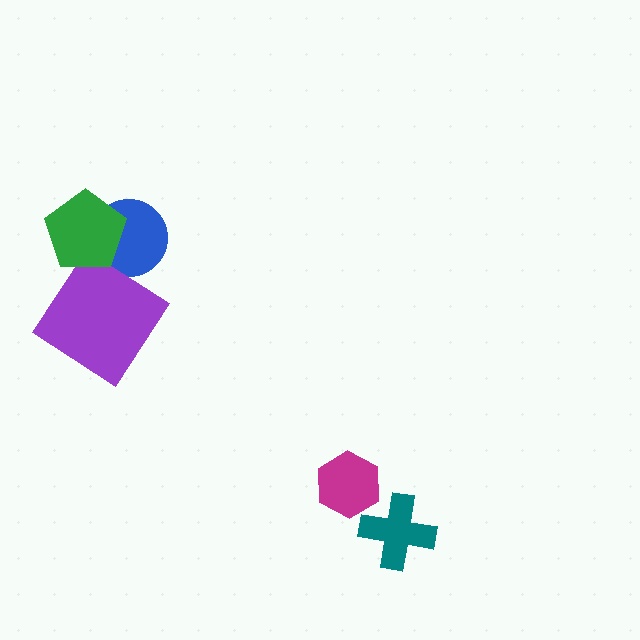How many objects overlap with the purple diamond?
0 objects overlap with the purple diamond.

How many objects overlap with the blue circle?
1 object overlaps with the blue circle.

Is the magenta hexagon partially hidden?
No, no other shape covers it.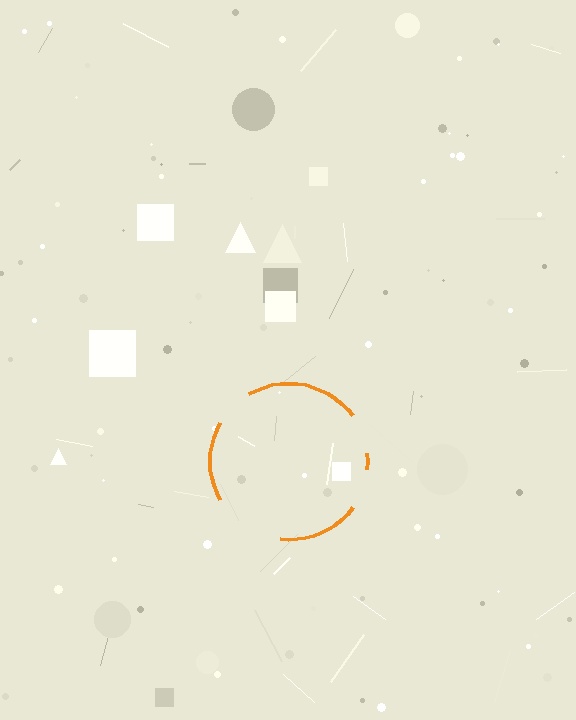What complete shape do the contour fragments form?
The contour fragments form a circle.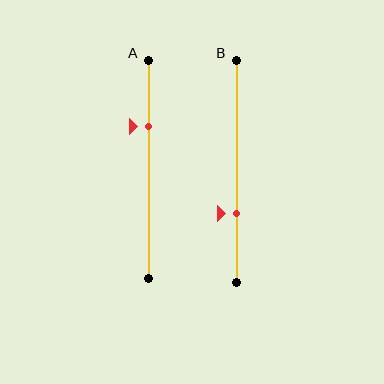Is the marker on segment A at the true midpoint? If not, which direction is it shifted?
No, the marker on segment A is shifted upward by about 20% of the segment length.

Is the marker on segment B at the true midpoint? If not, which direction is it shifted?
No, the marker on segment B is shifted downward by about 19% of the segment length.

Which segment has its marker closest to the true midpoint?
Segment B has its marker closest to the true midpoint.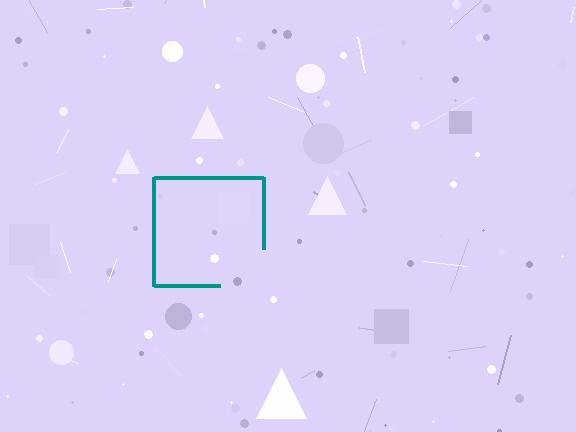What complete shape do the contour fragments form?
The contour fragments form a square.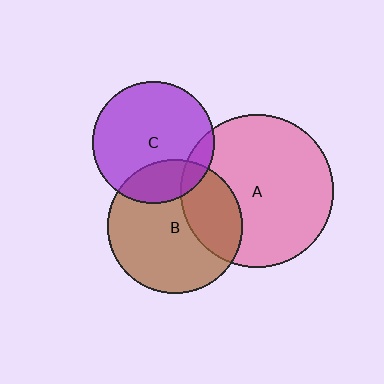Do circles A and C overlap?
Yes.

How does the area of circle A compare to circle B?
Approximately 1.3 times.